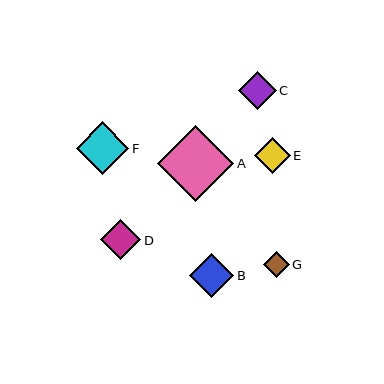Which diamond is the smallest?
Diamond G is the smallest with a size of approximately 26 pixels.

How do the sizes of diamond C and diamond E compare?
Diamond C and diamond E are approximately the same size.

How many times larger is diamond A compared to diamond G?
Diamond A is approximately 2.9 times the size of diamond G.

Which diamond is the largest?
Diamond A is the largest with a size of approximately 76 pixels.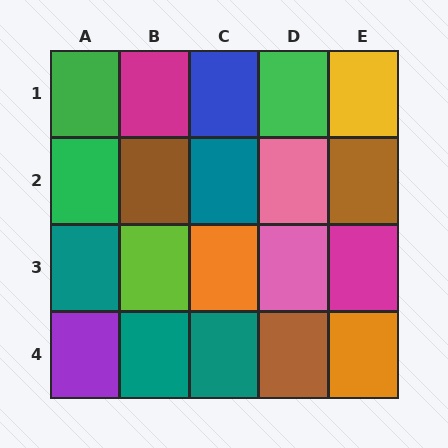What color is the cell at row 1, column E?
Yellow.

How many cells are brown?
3 cells are brown.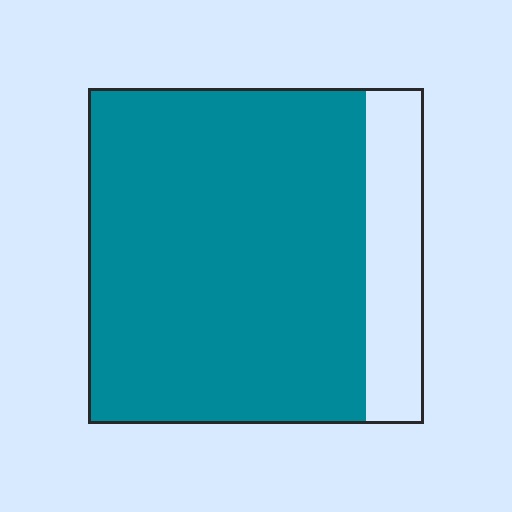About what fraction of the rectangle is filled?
About five sixths (5/6).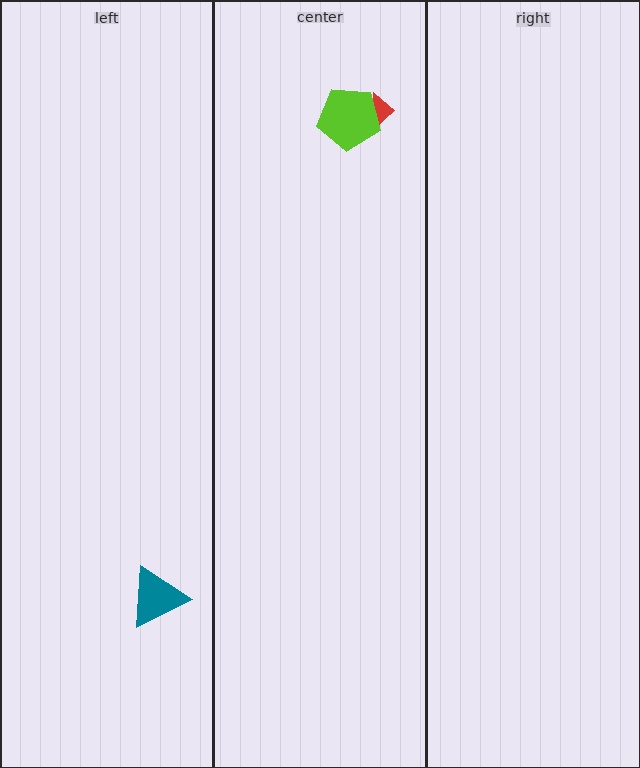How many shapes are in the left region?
1.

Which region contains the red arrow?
The center region.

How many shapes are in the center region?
2.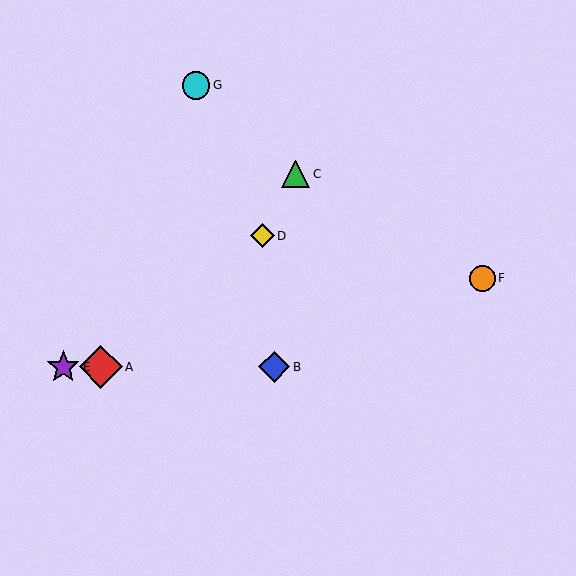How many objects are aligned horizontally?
3 objects (A, B, E) are aligned horizontally.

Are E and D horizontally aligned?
No, E is at y≈367 and D is at y≈236.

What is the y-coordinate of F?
Object F is at y≈278.